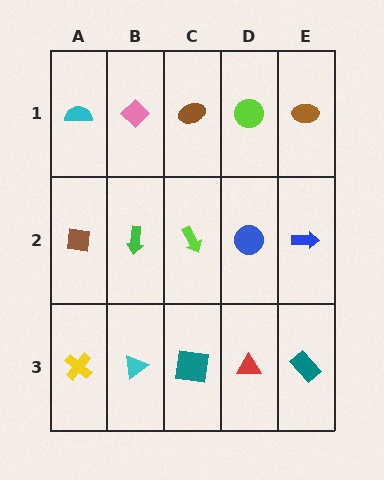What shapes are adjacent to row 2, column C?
A brown ellipse (row 1, column C), a teal square (row 3, column C), a green arrow (row 2, column B), a blue circle (row 2, column D).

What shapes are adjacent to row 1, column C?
A lime arrow (row 2, column C), a pink diamond (row 1, column B), a lime circle (row 1, column D).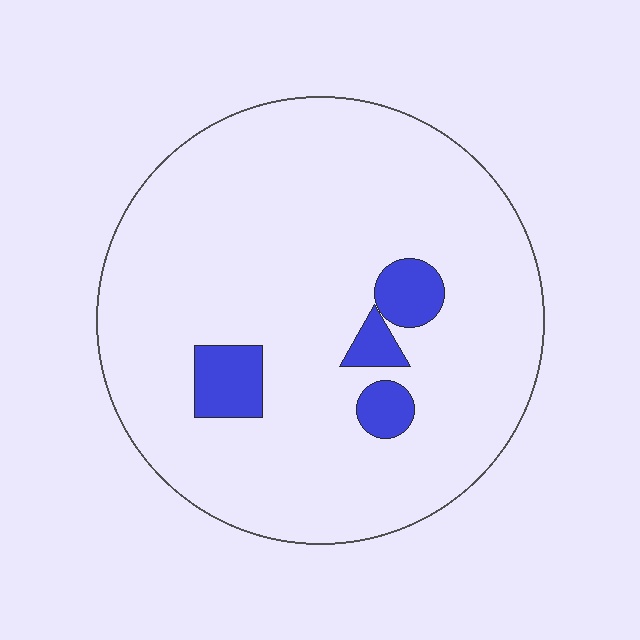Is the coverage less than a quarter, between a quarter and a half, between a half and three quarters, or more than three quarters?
Less than a quarter.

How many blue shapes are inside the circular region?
4.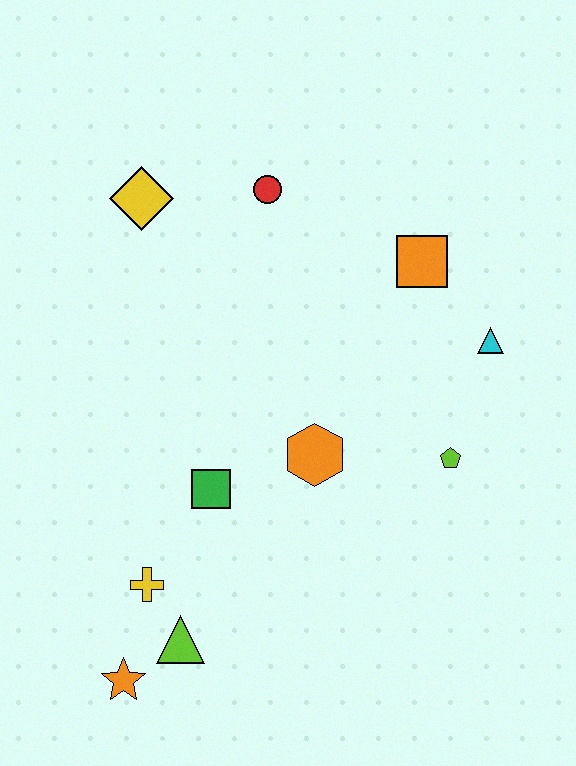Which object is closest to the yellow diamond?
The red circle is closest to the yellow diamond.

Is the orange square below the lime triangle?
No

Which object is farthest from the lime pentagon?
The yellow diamond is farthest from the lime pentagon.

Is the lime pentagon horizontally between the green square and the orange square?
No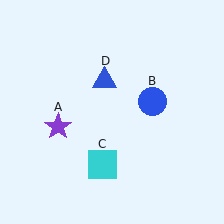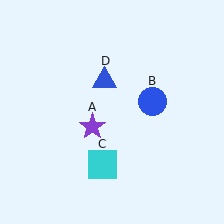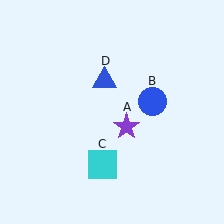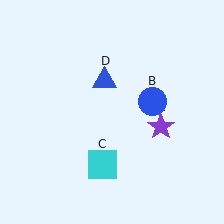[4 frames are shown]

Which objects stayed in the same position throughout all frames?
Blue circle (object B) and cyan square (object C) and blue triangle (object D) remained stationary.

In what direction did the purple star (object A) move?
The purple star (object A) moved right.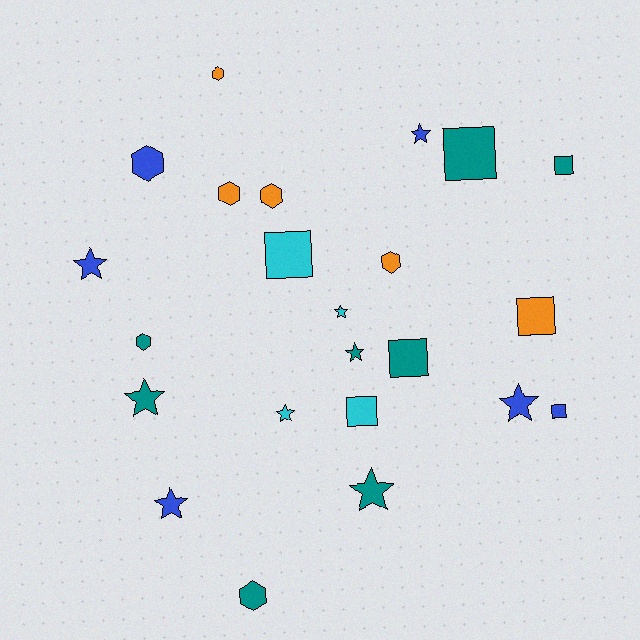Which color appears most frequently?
Teal, with 8 objects.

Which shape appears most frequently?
Star, with 9 objects.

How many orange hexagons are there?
There are 4 orange hexagons.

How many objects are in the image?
There are 23 objects.